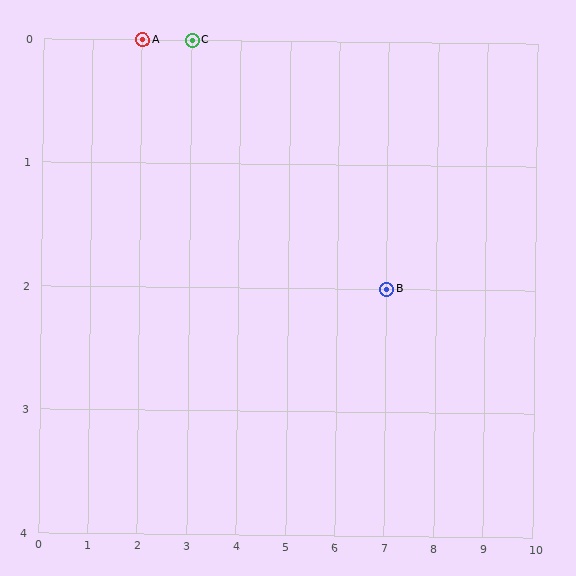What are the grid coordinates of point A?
Point A is at grid coordinates (2, 0).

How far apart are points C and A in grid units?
Points C and A are 1 column apart.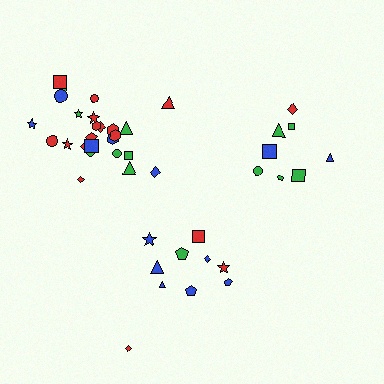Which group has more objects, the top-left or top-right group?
The top-left group.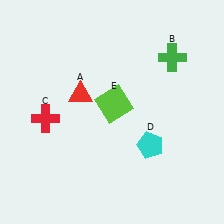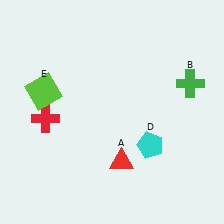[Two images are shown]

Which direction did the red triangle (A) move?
The red triangle (A) moved down.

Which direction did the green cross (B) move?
The green cross (B) moved down.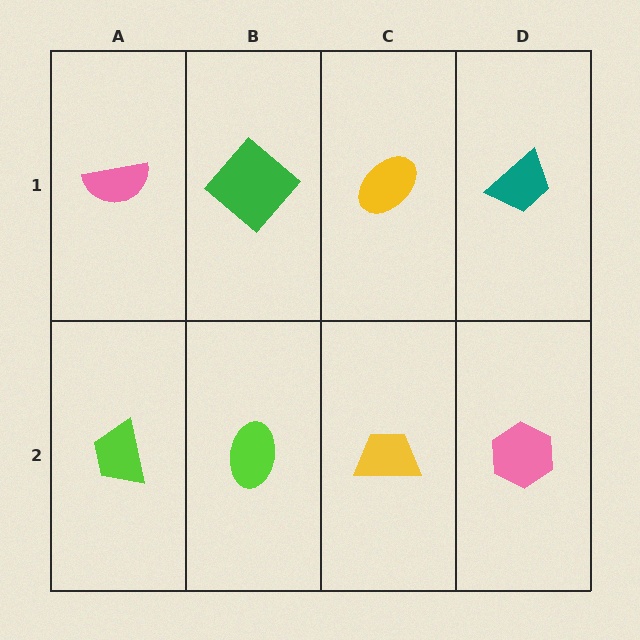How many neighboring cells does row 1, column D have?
2.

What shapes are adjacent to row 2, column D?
A teal trapezoid (row 1, column D), a yellow trapezoid (row 2, column C).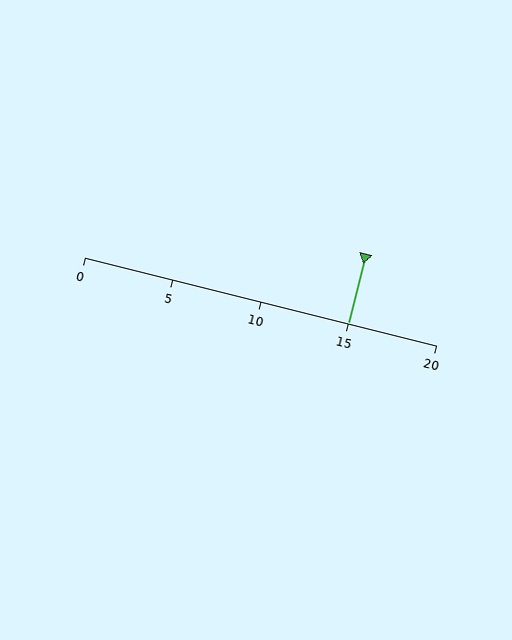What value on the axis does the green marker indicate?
The marker indicates approximately 15.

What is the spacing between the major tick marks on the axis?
The major ticks are spaced 5 apart.